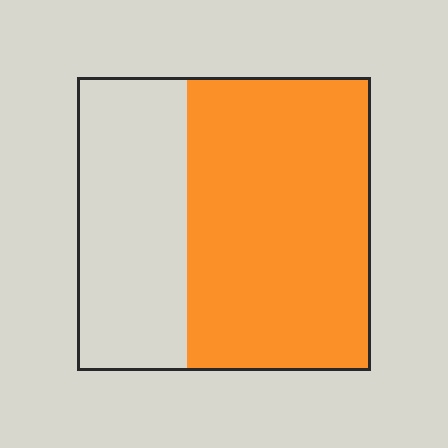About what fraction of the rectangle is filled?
About five eighths (5/8).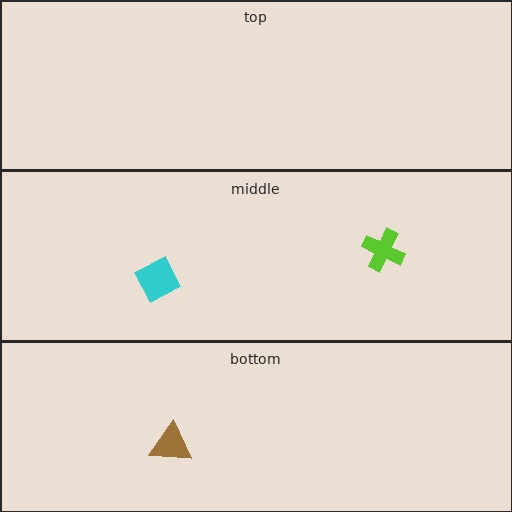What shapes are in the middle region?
The lime cross, the cyan diamond.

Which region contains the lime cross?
The middle region.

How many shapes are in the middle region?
2.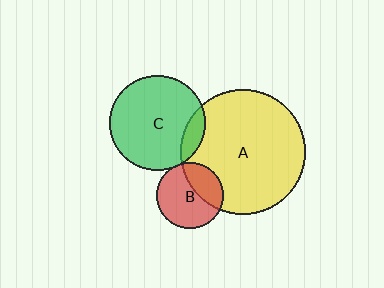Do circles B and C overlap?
Yes.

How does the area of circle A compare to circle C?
Approximately 1.7 times.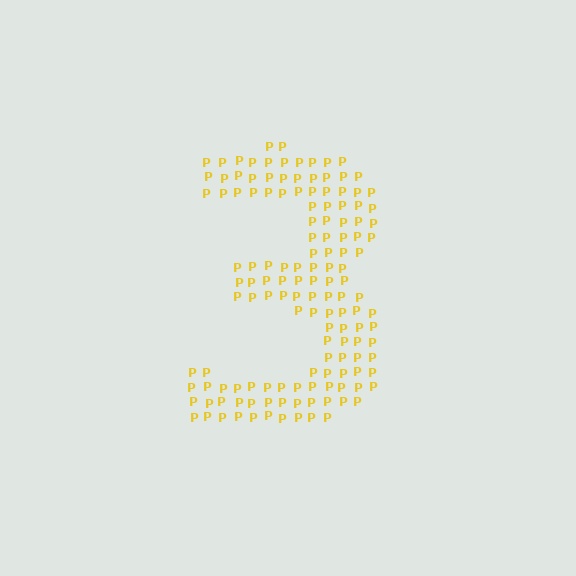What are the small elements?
The small elements are letter P's.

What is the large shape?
The large shape is the digit 3.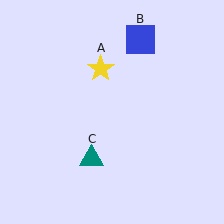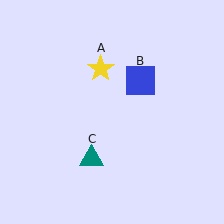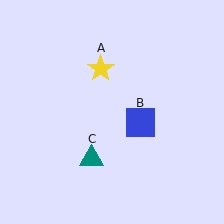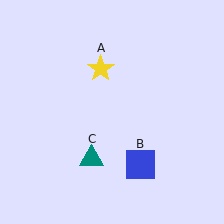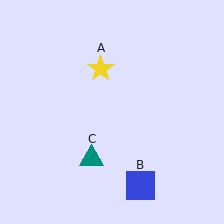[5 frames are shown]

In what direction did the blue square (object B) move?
The blue square (object B) moved down.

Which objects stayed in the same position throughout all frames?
Yellow star (object A) and teal triangle (object C) remained stationary.